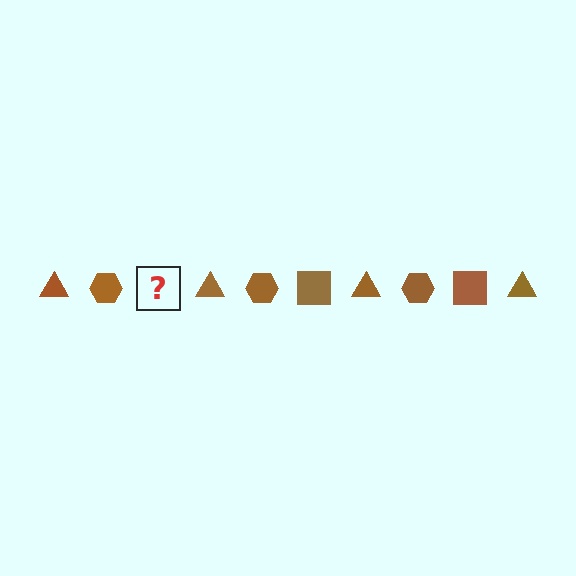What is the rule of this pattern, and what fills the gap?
The rule is that the pattern cycles through triangle, hexagon, square shapes in brown. The gap should be filled with a brown square.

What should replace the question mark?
The question mark should be replaced with a brown square.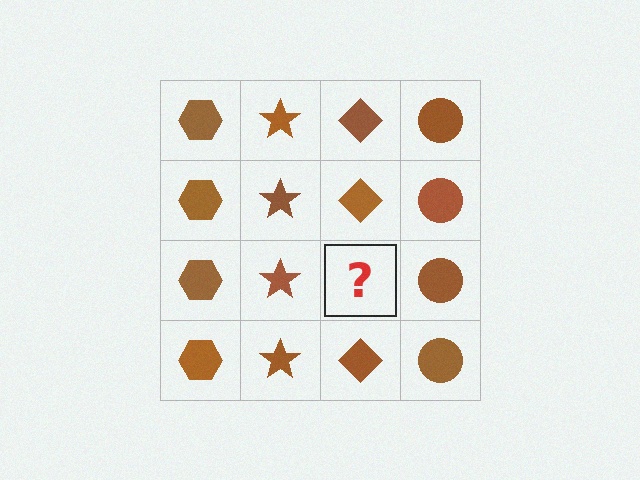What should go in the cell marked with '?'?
The missing cell should contain a brown diamond.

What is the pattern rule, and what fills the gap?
The rule is that each column has a consistent shape. The gap should be filled with a brown diamond.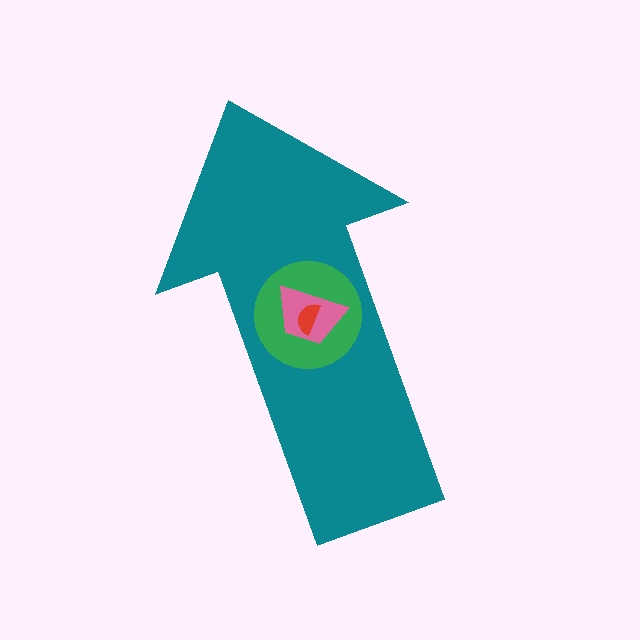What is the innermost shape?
The red semicircle.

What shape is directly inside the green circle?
The pink trapezoid.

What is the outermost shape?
The teal arrow.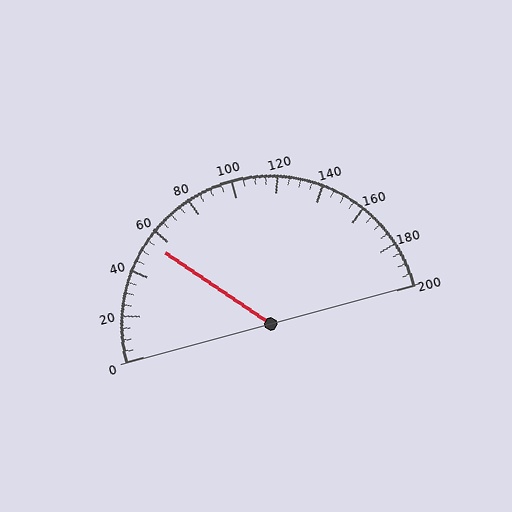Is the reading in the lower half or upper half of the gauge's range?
The reading is in the lower half of the range (0 to 200).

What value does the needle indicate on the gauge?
The needle indicates approximately 55.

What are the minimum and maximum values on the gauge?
The gauge ranges from 0 to 200.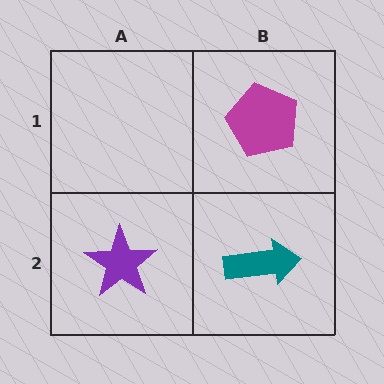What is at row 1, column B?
A magenta pentagon.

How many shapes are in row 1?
1 shape.